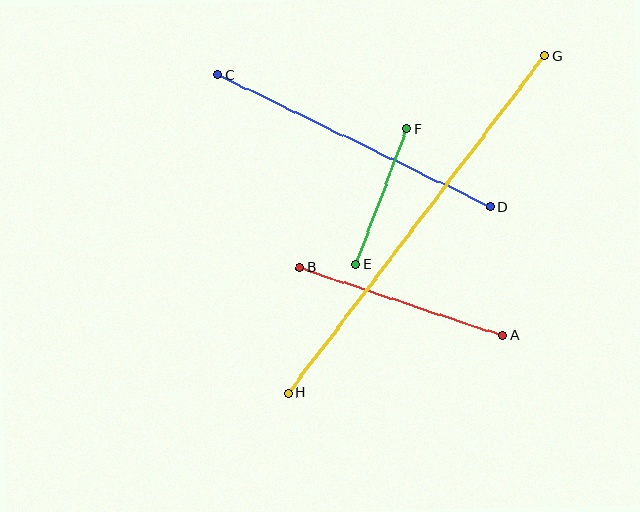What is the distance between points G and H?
The distance is approximately 424 pixels.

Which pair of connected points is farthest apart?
Points G and H are farthest apart.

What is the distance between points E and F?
The distance is approximately 145 pixels.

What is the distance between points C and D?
The distance is approximately 303 pixels.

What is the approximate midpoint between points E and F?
The midpoint is at approximately (381, 197) pixels.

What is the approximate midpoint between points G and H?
The midpoint is at approximately (416, 224) pixels.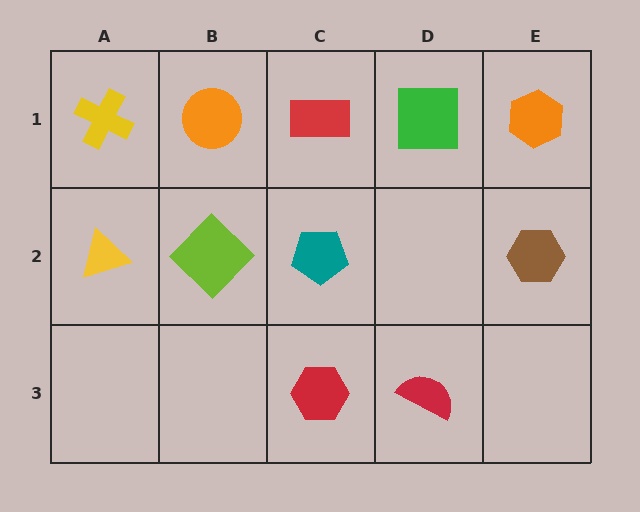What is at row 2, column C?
A teal pentagon.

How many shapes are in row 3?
2 shapes.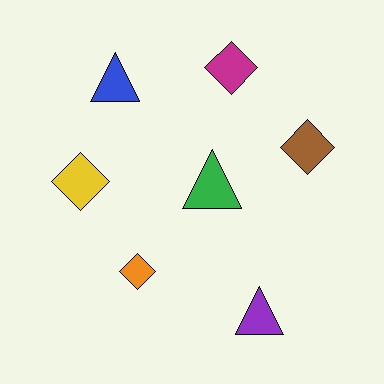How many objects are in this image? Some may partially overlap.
There are 7 objects.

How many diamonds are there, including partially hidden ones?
There are 4 diamonds.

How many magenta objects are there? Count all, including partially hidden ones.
There is 1 magenta object.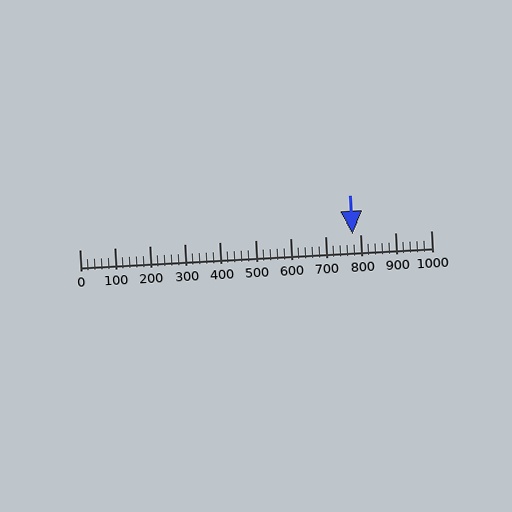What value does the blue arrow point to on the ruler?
The blue arrow points to approximately 777.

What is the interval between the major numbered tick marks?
The major tick marks are spaced 100 units apart.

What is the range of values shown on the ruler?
The ruler shows values from 0 to 1000.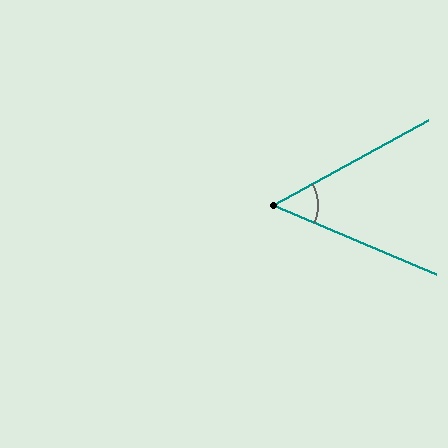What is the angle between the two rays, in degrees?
Approximately 52 degrees.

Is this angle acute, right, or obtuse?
It is acute.